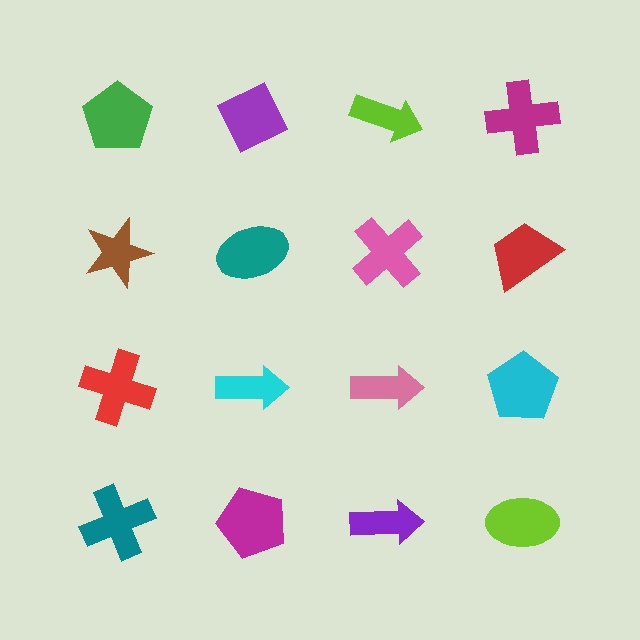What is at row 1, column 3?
A lime arrow.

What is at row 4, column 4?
A lime ellipse.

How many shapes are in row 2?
4 shapes.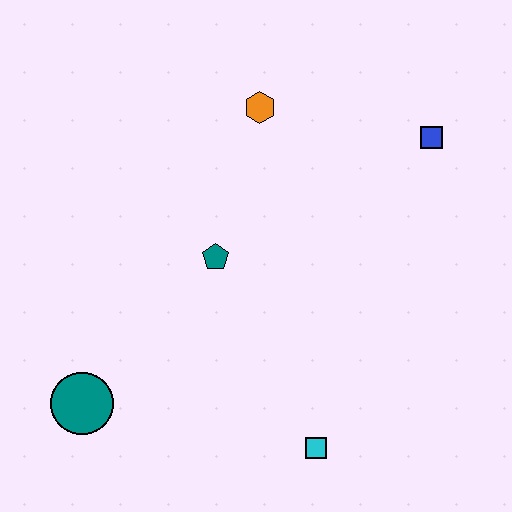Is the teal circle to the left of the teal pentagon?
Yes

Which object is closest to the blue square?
The orange hexagon is closest to the blue square.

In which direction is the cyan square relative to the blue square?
The cyan square is below the blue square.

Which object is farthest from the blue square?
The teal circle is farthest from the blue square.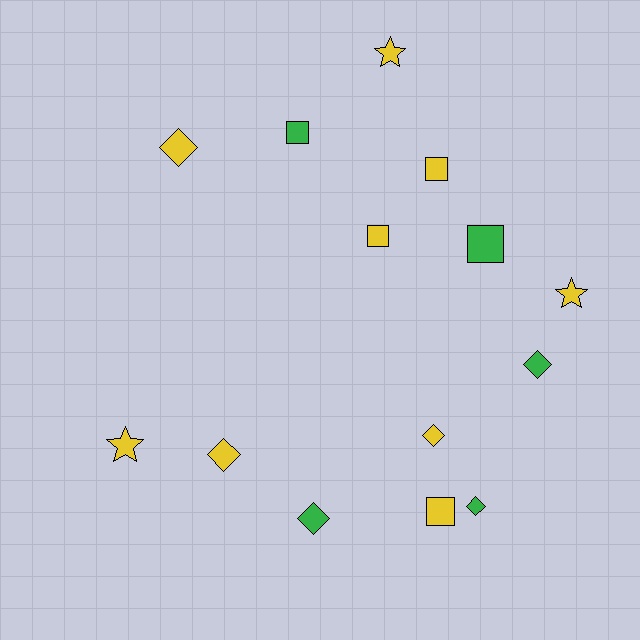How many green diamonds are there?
There are 3 green diamonds.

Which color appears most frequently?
Yellow, with 9 objects.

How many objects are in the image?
There are 14 objects.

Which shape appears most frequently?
Diamond, with 6 objects.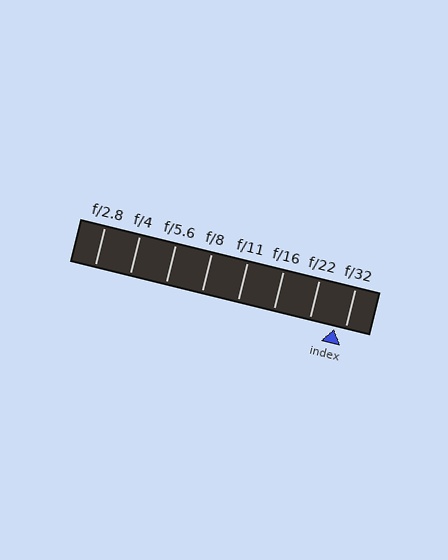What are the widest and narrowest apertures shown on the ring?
The widest aperture shown is f/2.8 and the narrowest is f/32.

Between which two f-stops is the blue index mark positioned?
The index mark is between f/22 and f/32.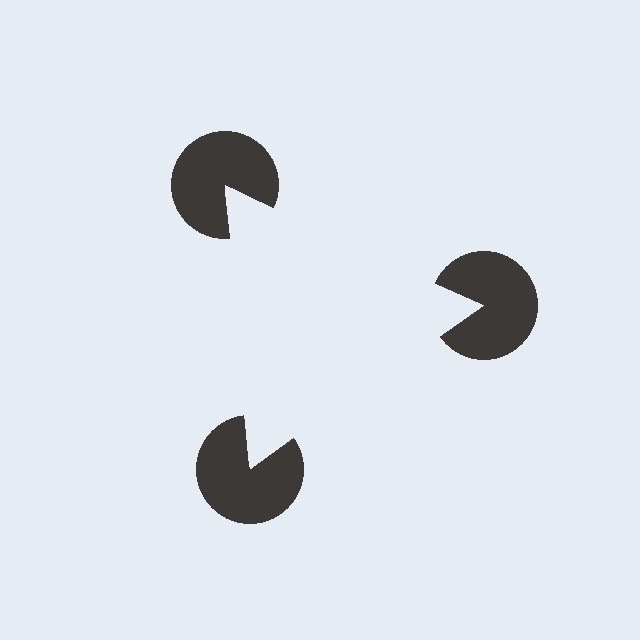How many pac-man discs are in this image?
There are 3 — one at each vertex of the illusory triangle.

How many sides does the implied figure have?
3 sides.